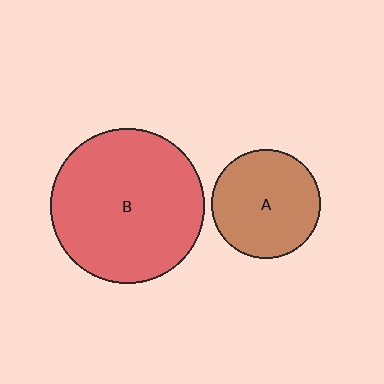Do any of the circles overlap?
No, none of the circles overlap.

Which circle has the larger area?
Circle B (red).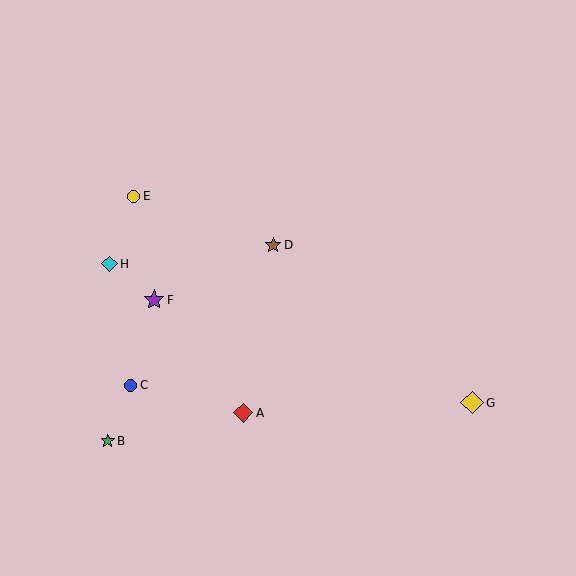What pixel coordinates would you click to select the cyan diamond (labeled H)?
Click at (109, 264) to select the cyan diamond H.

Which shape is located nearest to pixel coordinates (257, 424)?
The red diamond (labeled A) at (243, 413) is nearest to that location.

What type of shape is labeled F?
Shape F is a purple star.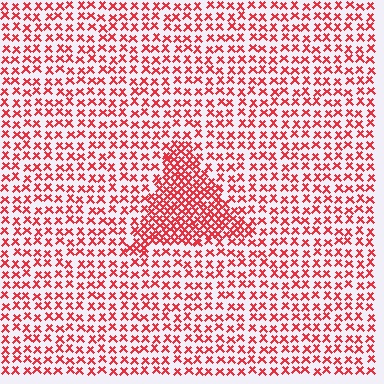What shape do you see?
I see a triangle.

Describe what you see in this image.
The image contains small red elements arranged at two different densities. A triangle-shaped region is visible where the elements are more densely packed than the surrounding area.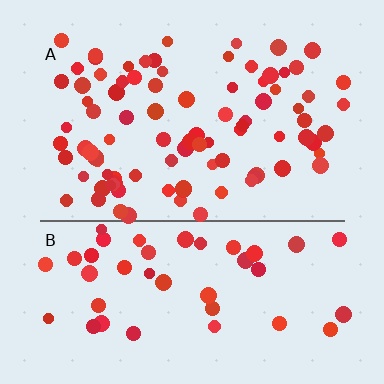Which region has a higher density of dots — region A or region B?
A (the top).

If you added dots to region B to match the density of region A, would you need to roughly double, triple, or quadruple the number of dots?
Approximately double.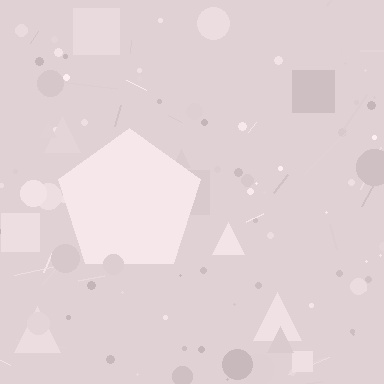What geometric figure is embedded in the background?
A pentagon is embedded in the background.